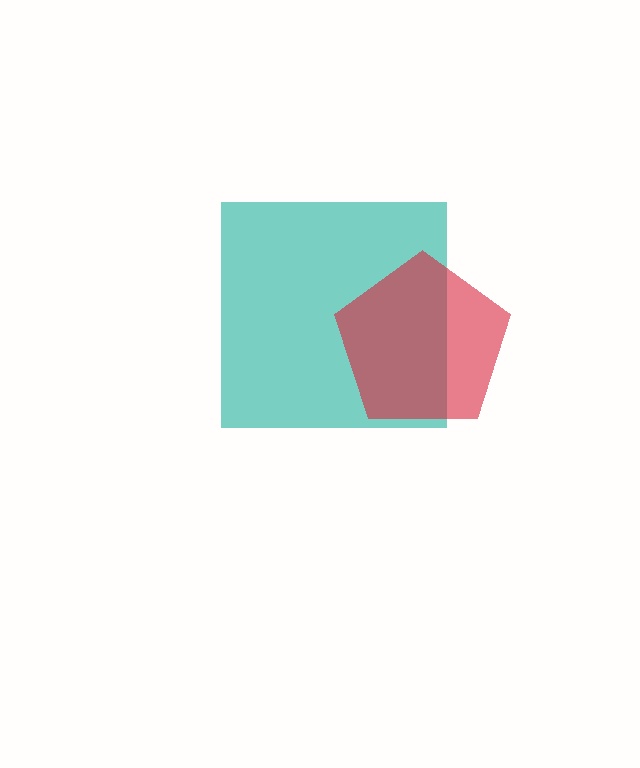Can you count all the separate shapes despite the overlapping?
Yes, there are 2 separate shapes.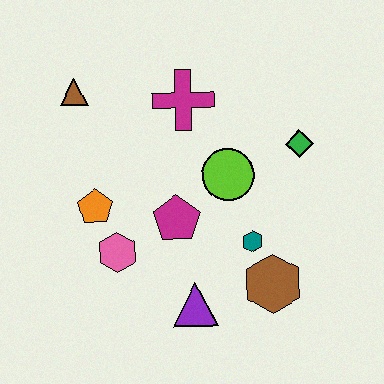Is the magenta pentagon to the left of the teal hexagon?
Yes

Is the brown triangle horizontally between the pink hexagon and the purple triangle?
No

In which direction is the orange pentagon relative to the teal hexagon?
The orange pentagon is to the left of the teal hexagon.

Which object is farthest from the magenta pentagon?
The brown triangle is farthest from the magenta pentagon.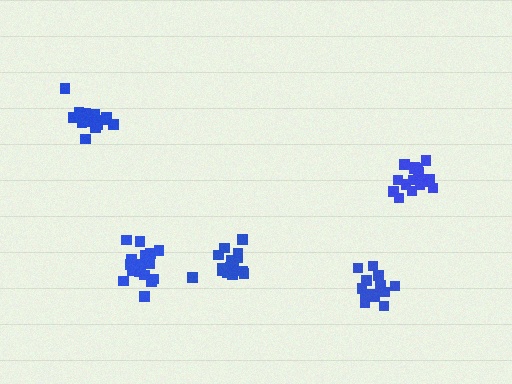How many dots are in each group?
Group 1: 16 dots, Group 2: 17 dots, Group 3: 14 dots, Group 4: 15 dots, Group 5: 16 dots (78 total).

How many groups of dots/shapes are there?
There are 5 groups.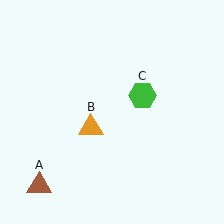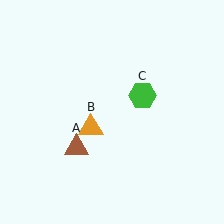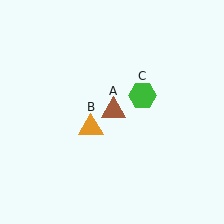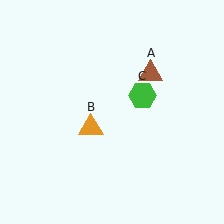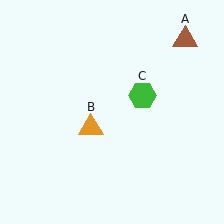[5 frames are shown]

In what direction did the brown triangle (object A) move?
The brown triangle (object A) moved up and to the right.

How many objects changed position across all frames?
1 object changed position: brown triangle (object A).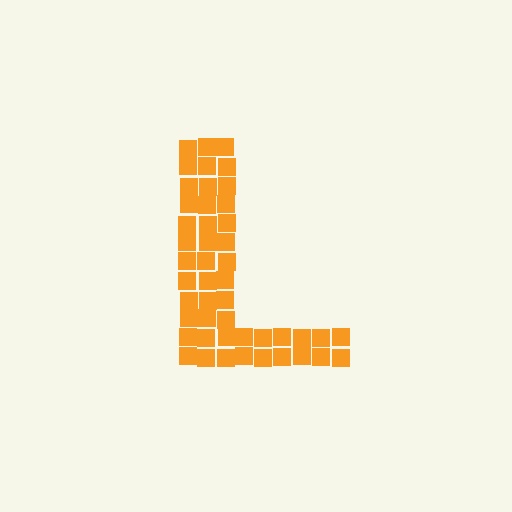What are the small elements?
The small elements are squares.